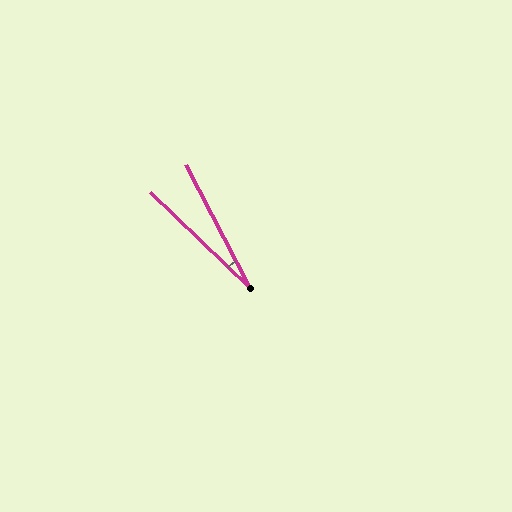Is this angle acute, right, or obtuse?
It is acute.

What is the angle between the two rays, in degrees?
Approximately 18 degrees.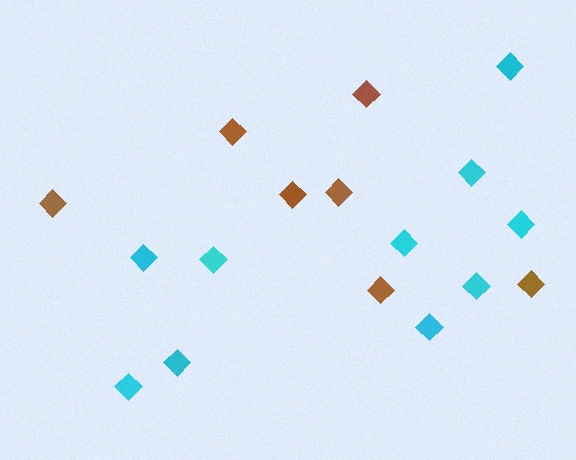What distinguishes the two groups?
There are 2 groups: one group of brown diamonds (7) and one group of cyan diamonds (10).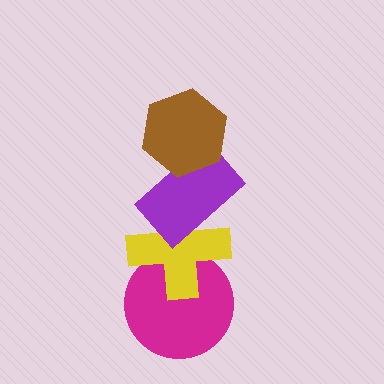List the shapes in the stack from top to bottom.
From top to bottom: the brown hexagon, the purple rectangle, the yellow cross, the magenta circle.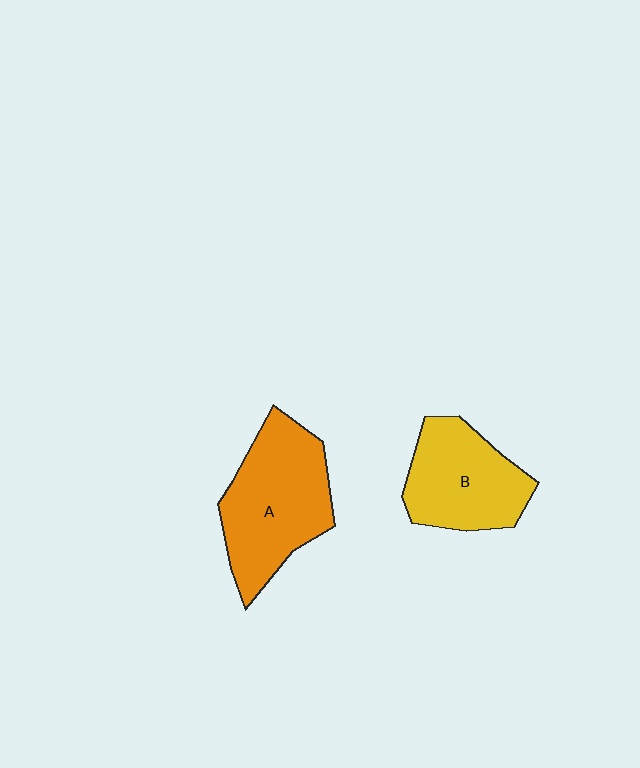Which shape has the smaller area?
Shape B (yellow).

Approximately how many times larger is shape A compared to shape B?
Approximately 1.3 times.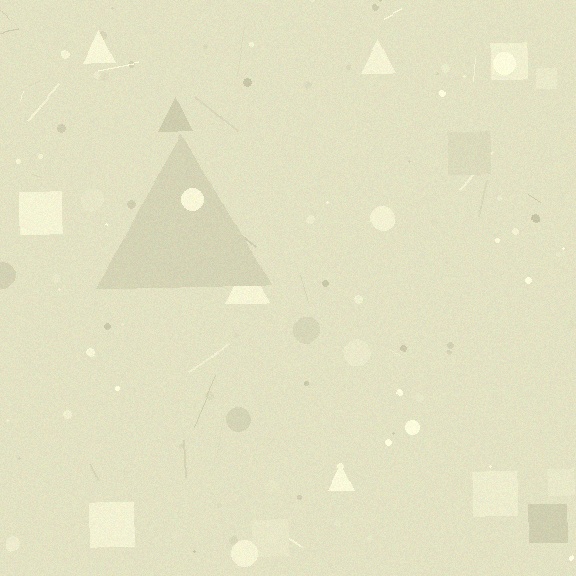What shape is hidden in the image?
A triangle is hidden in the image.